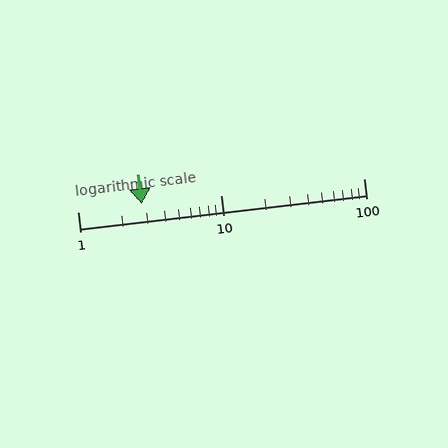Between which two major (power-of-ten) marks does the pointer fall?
The pointer is between 1 and 10.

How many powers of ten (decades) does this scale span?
The scale spans 2 decades, from 1 to 100.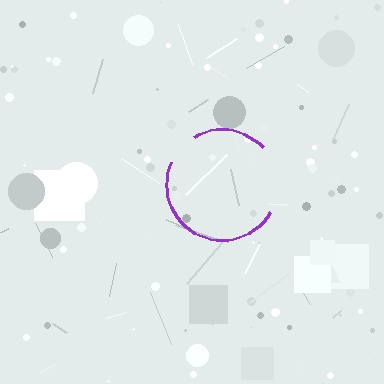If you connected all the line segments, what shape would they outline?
They would outline a circle.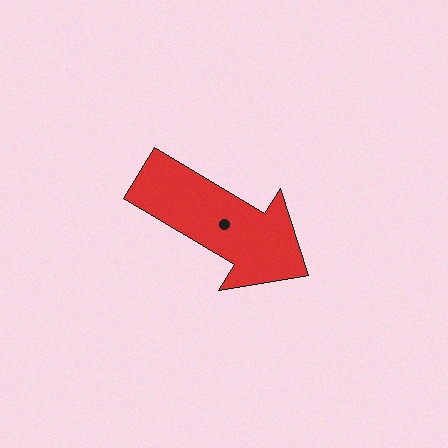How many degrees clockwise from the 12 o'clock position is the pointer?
Approximately 121 degrees.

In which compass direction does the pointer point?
Southeast.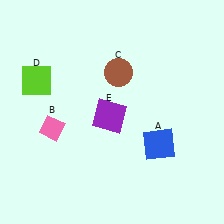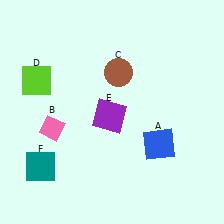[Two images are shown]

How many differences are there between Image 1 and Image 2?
There is 1 difference between the two images.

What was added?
A teal square (F) was added in Image 2.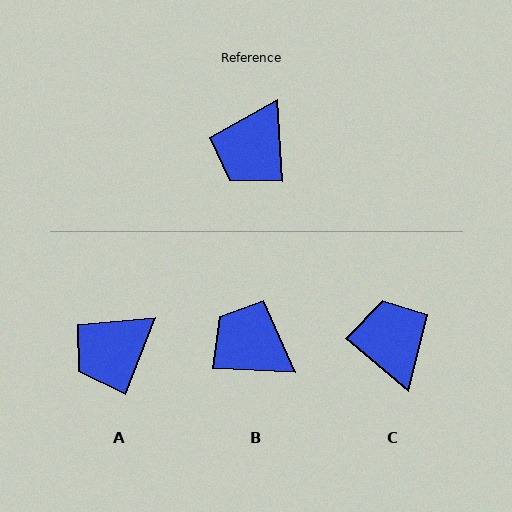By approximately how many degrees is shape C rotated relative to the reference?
Approximately 133 degrees clockwise.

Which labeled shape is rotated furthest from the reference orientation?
C, about 133 degrees away.